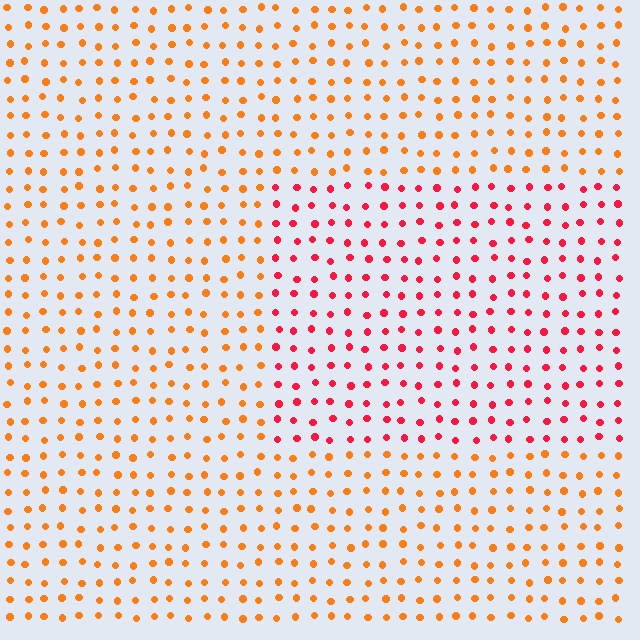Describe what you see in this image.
The image is filled with small orange elements in a uniform arrangement. A rectangle-shaped region is visible where the elements are tinted to a slightly different hue, forming a subtle color boundary.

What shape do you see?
I see a rectangle.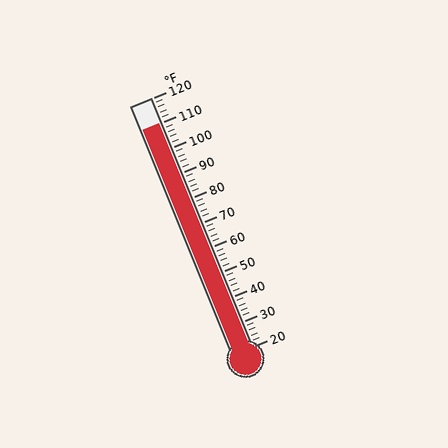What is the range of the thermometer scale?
The thermometer scale ranges from 20°F to 120°F.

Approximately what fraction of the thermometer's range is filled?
The thermometer is filled to approximately 90% of its range.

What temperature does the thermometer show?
The thermometer shows approximately 110°F.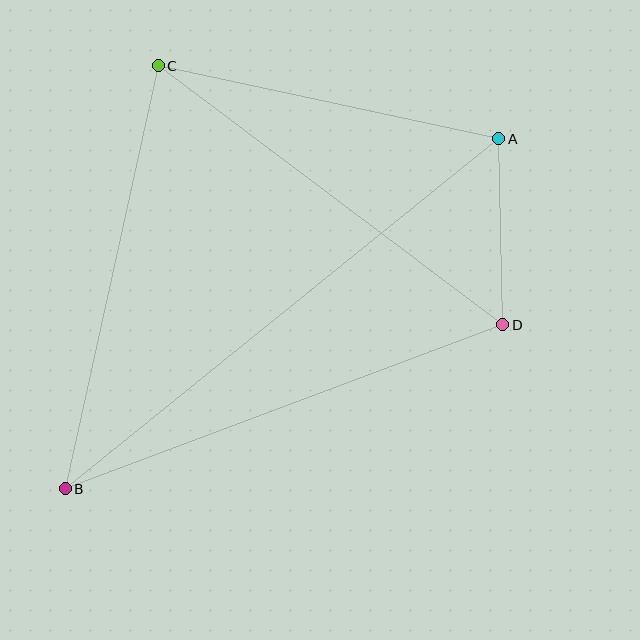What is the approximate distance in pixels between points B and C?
The distance between B and C is approximately 433 pixels.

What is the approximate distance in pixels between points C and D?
The distance between C and D is approximately 431 pixels.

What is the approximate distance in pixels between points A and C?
The distance between A and C is approximately 348 pixels.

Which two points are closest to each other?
Points A and D are closest to each other.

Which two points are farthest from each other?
Points A and B are farthest from each other.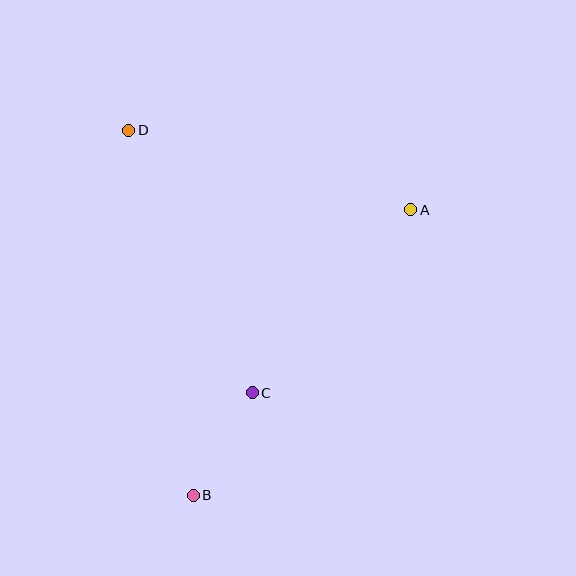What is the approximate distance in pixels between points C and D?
The distance between C and D is approximately 290 pixels.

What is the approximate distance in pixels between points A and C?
The distance between A and C is approximately 242 pixels.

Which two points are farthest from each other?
Points B and D are farthest from each other.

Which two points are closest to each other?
Points B and C are closest to each other.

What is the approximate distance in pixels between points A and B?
The distance between A and B is approximately 359 pixels.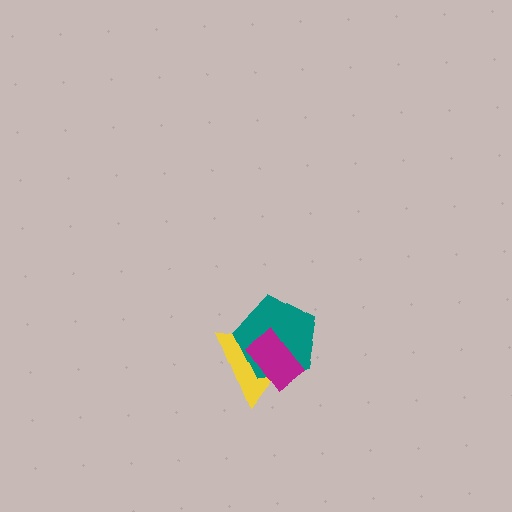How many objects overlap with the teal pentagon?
2 objects overlap with the teal pentagon.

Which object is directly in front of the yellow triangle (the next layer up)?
The teal pentagon is directly in front of the yellow triangle.